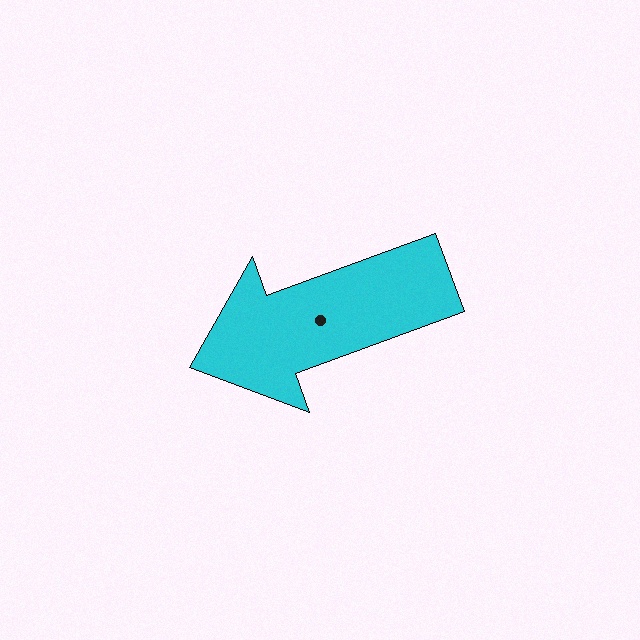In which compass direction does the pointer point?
West.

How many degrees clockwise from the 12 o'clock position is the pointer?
Approximately 250 degrees.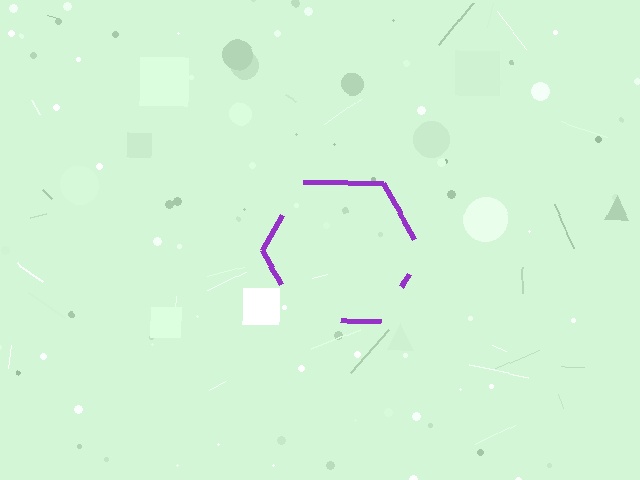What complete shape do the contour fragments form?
The contour fragments form a hexagon.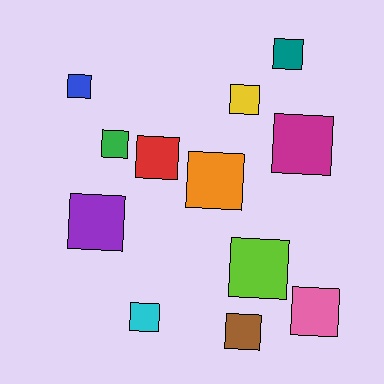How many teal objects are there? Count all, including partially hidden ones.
There is 1 teal object.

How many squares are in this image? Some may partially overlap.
There are 12 squares.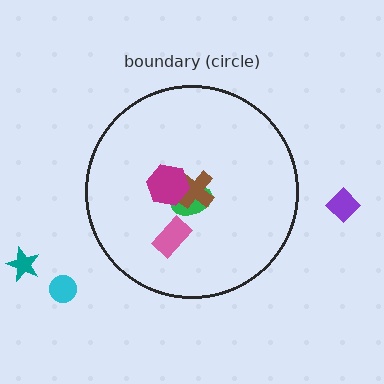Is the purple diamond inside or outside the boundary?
Outside.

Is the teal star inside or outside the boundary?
Outside.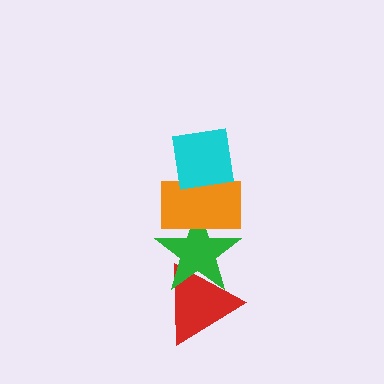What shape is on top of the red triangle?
The green star is on top of the red triangle.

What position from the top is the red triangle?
The red triangle is 4th from the top.